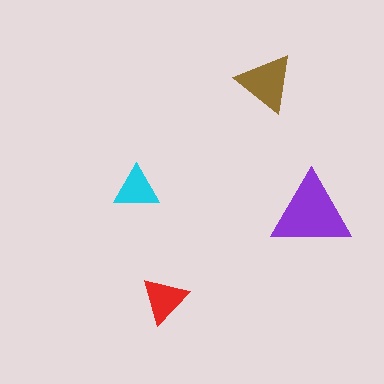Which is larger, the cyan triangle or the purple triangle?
The purple one.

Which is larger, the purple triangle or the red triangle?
The purple one.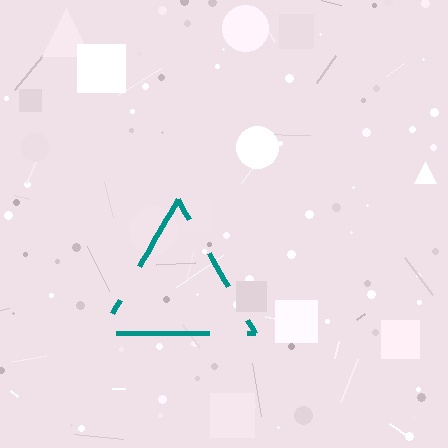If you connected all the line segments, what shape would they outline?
They would outline a triangle.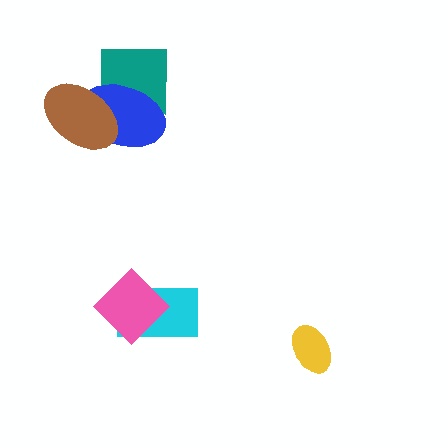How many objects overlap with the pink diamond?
1 object overlaps with the pink diamond.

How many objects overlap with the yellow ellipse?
0 objects overlap with the yellow ellipse.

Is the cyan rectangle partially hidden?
Yes, it is partially covered by another shape.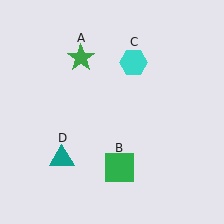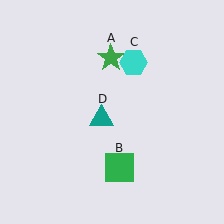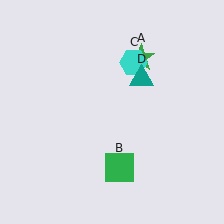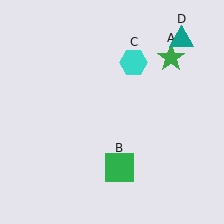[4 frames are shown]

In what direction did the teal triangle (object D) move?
The teal triangle (object D) moved up and to the right.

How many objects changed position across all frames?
2 objects changed position: green star (object A), teal triangle (object D).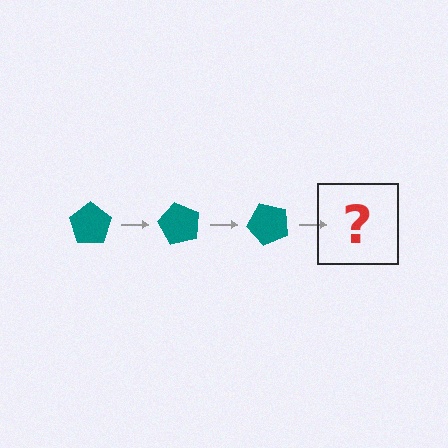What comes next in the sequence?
The next element should be a teal pentagon rotated 180 degrees.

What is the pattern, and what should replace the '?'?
The pattern is that the pentagon rotates 60 degrees each step. The '?' should be a teal pentagon rotated 180 degrees.